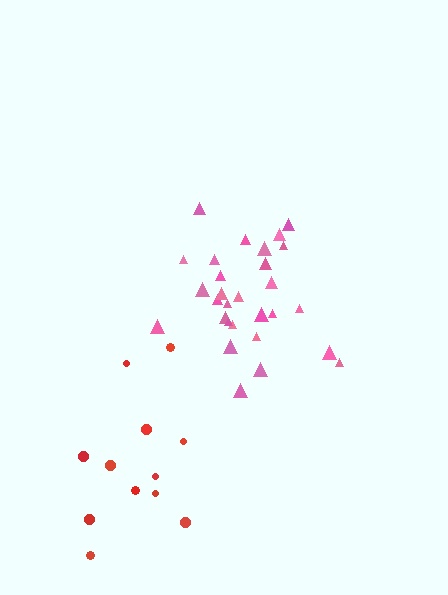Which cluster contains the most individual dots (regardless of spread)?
Pink (29).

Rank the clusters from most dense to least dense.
pink, red.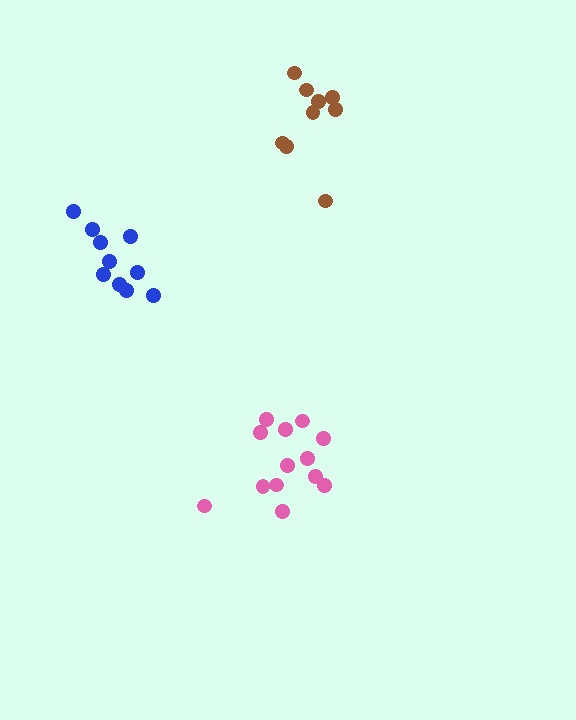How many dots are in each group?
Group 1: 10 dots, Group 2: 13 dots, Group 3: 9 dots (32 total).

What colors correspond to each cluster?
The clusters are colored: blue, pink, brown.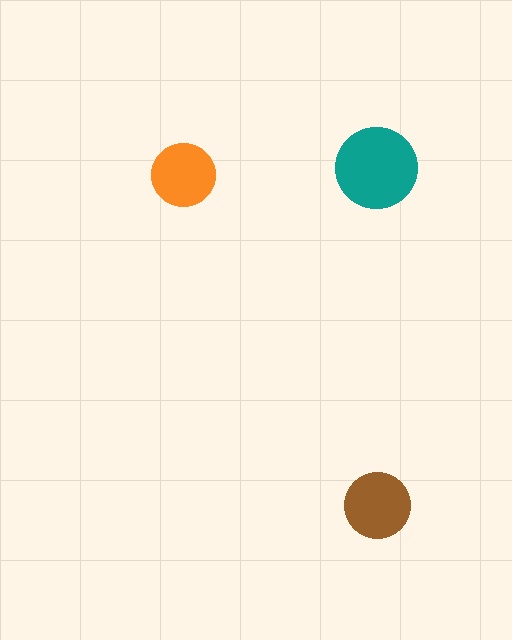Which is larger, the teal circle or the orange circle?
The teal one.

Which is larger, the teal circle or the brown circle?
The teal one.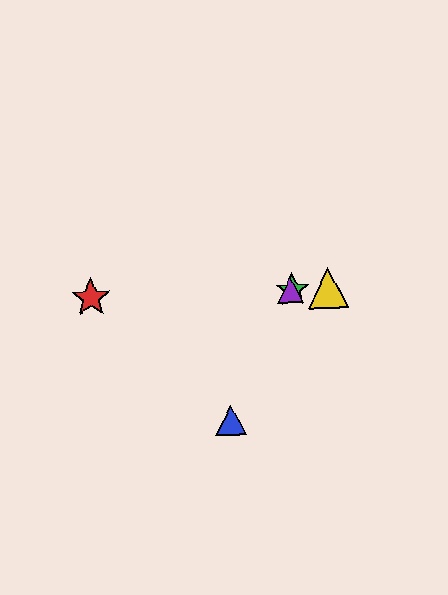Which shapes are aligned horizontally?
The red star, the green star, the yellow triangle, the purple triangle are aligned horizontally.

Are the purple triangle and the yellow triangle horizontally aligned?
Yes, both are at y≈290.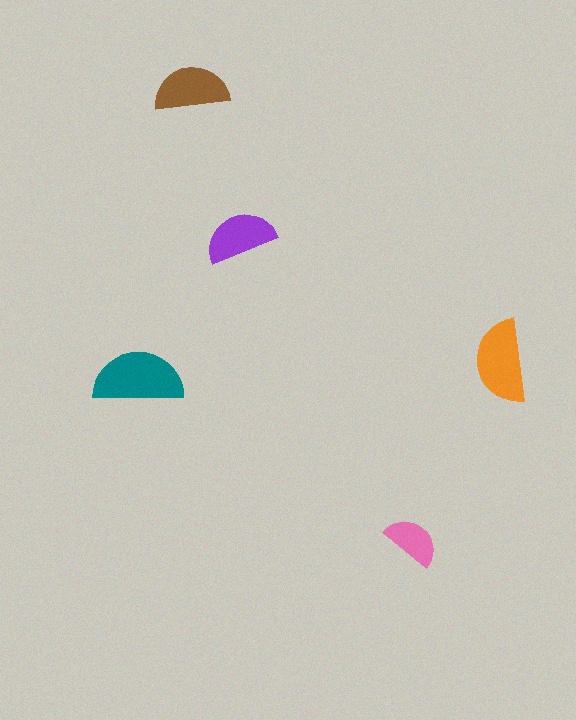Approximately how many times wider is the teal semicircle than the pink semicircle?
About 1.5 times wider.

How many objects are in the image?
There are 5 objects in the image.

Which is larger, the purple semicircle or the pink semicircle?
The purple one.